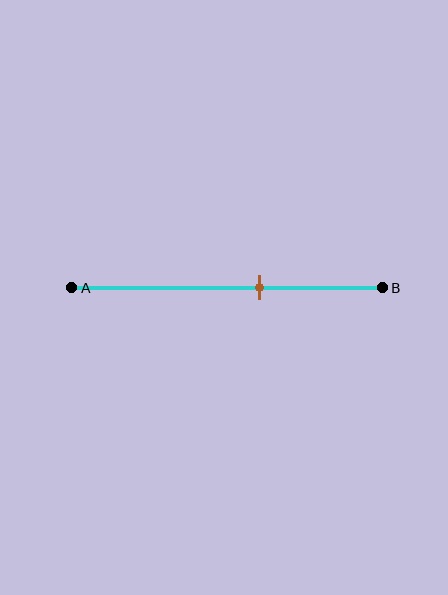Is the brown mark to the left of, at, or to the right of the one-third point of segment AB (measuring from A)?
The brown mark is to the right of the one-third point of segment AB.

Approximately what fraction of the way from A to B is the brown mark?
The brown mark is approximately 60% of the way from A to B.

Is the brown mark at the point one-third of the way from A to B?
No, the mark is at about 60% from A, not at the 33% one-third point.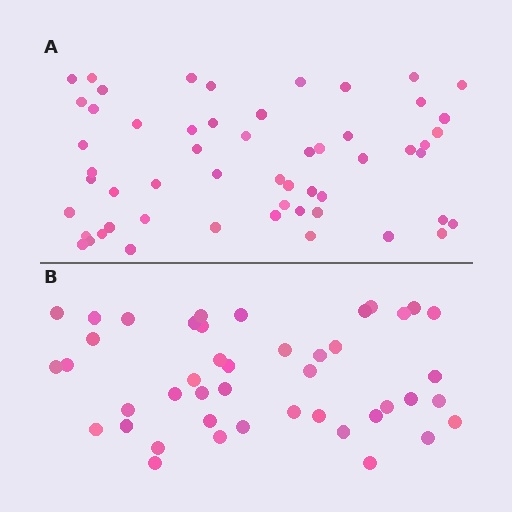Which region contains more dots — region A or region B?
Region A (the top region) has more dots.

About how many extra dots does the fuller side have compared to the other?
Region A has roughly 12 or so more dots than region B.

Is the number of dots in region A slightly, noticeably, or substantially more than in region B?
Region A has noticeably more, but not dramatically so. The ratio is roughly 1.2 to 1.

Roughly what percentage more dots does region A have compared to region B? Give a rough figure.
About 25% more.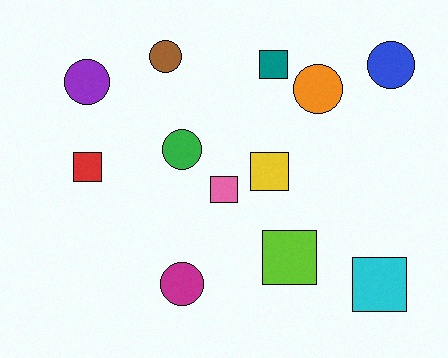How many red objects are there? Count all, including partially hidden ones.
There is 1 red object.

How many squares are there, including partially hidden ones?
There are 6 squares.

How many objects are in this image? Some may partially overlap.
There are 12 objects.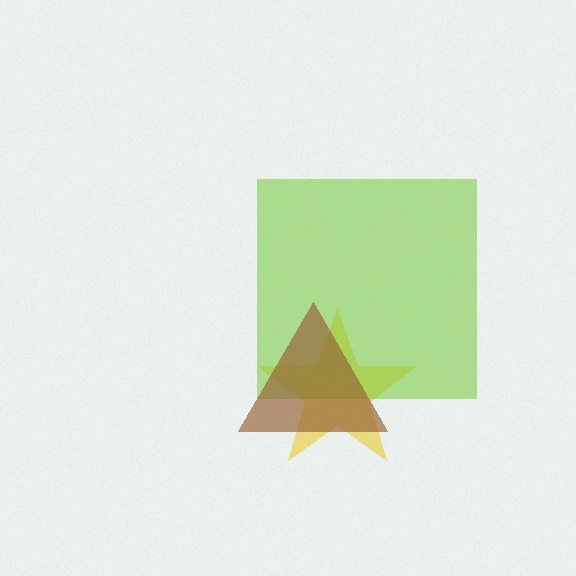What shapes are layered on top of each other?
The layered shapes are: a yellow star, a lime square, a brown triangle.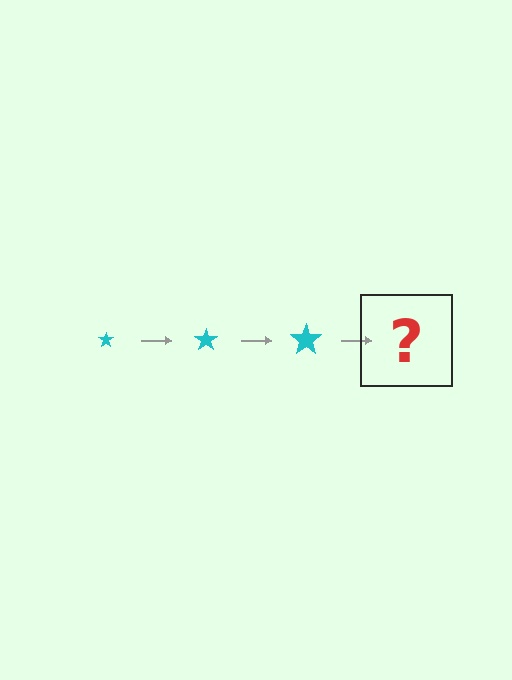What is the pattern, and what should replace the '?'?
The pattern is that the star gets progressively larger each step. The '?' should be a cyan star, larger than the previous one.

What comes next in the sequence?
The next element should be a cyan star, larger than the previous one.